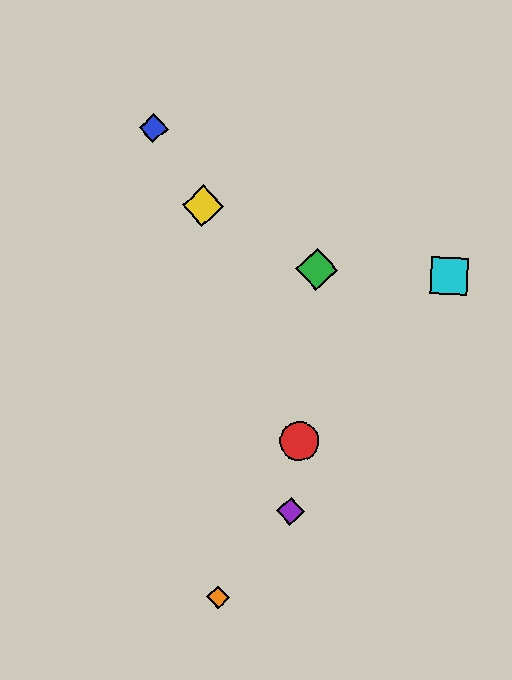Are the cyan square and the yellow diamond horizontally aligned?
No, the cyan square is at y≈276 and the yellow diamond is at y≈206.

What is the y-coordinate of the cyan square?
The cyan square is at y≈276.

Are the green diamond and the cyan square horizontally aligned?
Yes, both are at y≈270.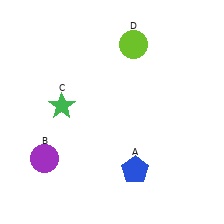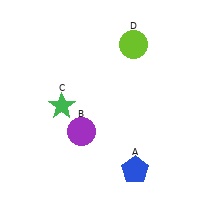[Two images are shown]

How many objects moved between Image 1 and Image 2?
1 object moved between the two images.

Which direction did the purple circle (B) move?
The purple circle (B) moved right.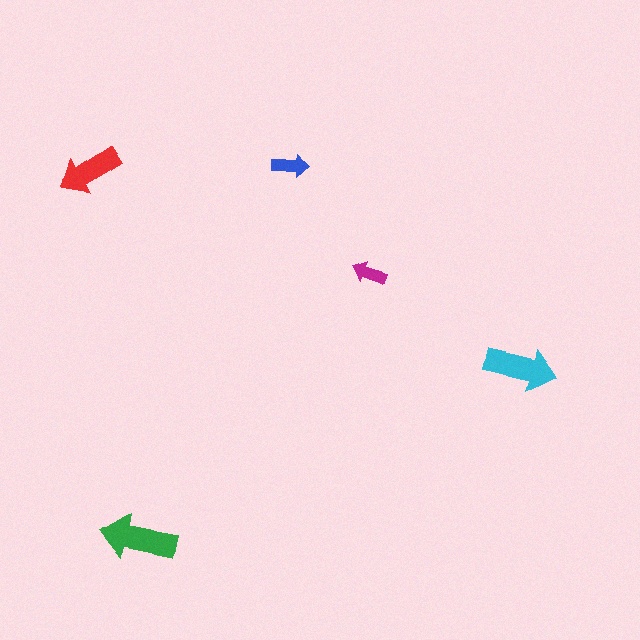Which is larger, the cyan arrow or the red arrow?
The cyan one.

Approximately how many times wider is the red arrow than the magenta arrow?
About 2 times wider.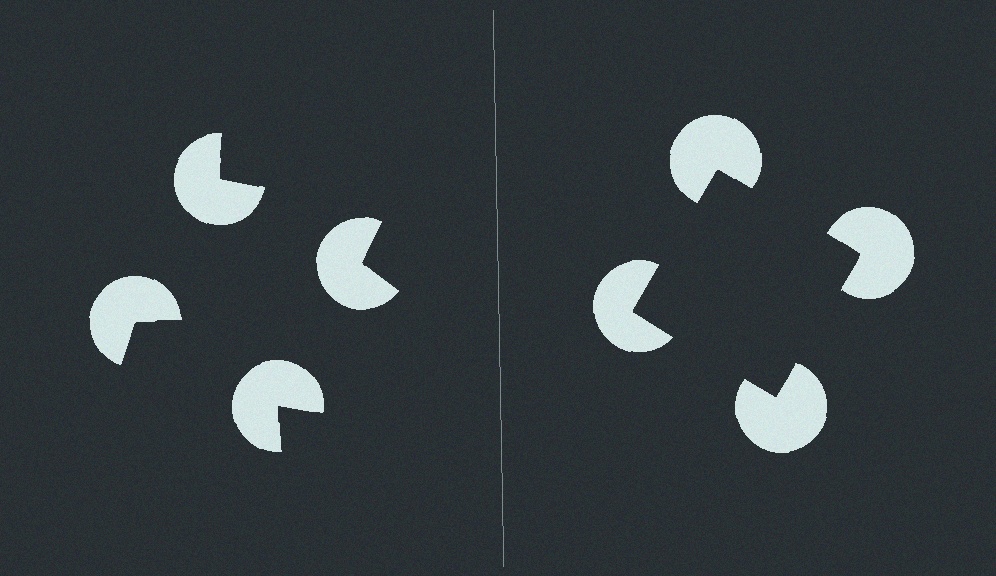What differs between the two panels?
The pac-man discs are positioned identically on both sides; only the wedge orientations differ. On the right they align to a square; on the left they are misaligned.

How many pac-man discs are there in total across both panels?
8 — 4 on each side.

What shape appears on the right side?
An illusory square.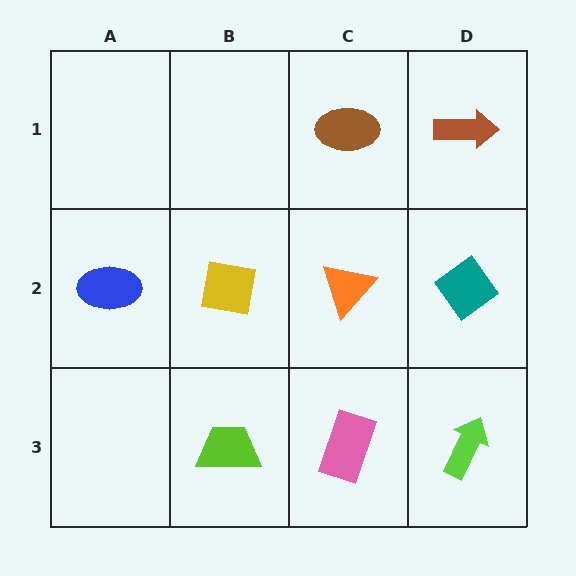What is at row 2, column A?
A blue ellipse.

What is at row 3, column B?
A lime trapezoid.